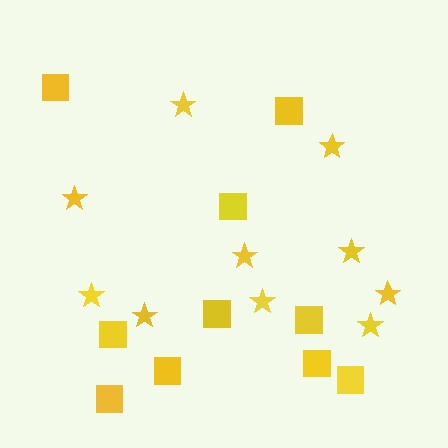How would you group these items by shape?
There are 2 groups: one group of stars (10) and one group of squares (10).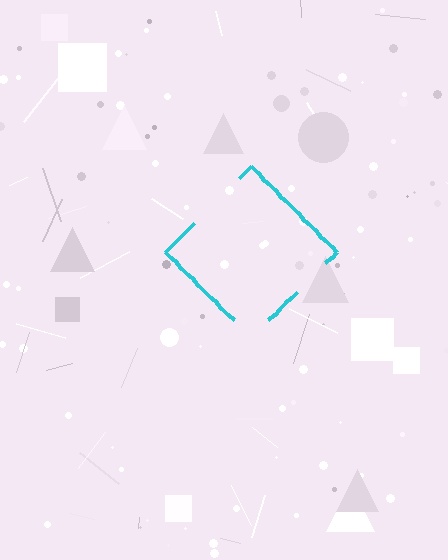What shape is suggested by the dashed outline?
The dashed outline suggests a diamond.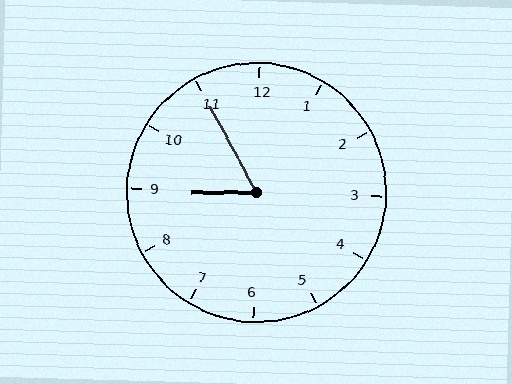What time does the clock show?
8:55.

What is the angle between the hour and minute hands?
Approximately 62 degrees.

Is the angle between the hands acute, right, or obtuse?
It is acute.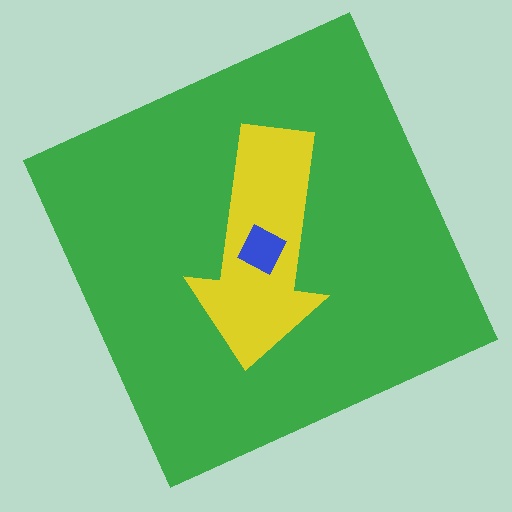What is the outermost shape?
The green square.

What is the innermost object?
The blue diamond.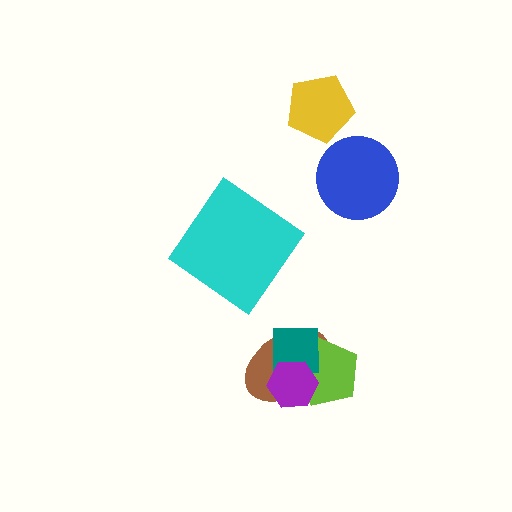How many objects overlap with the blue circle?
0 objects overlap with the blue circle.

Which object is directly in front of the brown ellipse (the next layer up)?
The lime pentagon is directly in front of the brown ellipse.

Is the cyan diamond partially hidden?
No, no other shape covers it.